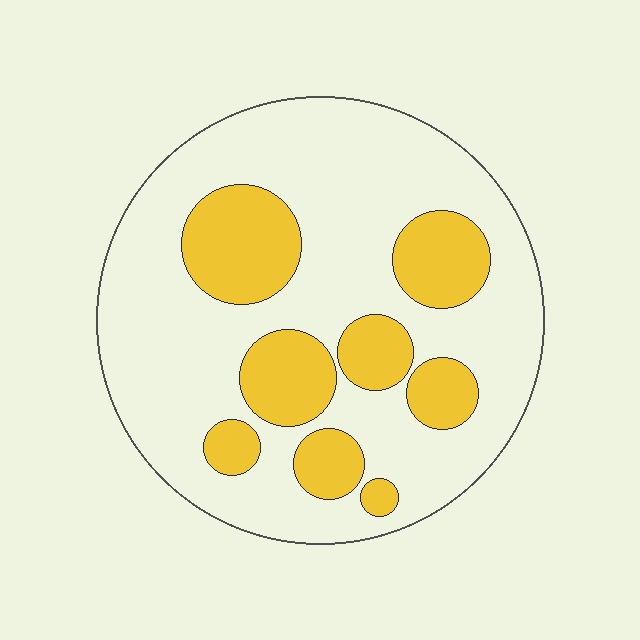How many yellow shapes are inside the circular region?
8.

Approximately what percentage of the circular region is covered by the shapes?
Approximately 25%.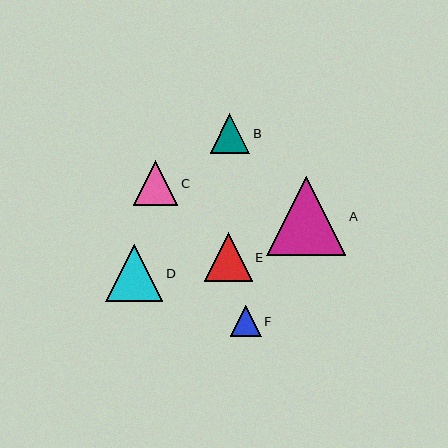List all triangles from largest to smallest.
From largest to smallest: A, D, E, C, B, F.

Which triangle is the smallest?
Triangle F is the smallest with a size of approximately 30 pixels.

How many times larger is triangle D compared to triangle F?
Triangle D is approximately 1.9 times the size of triangle F.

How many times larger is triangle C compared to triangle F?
Triangle C is approximately 1.5 times the size of triangle F.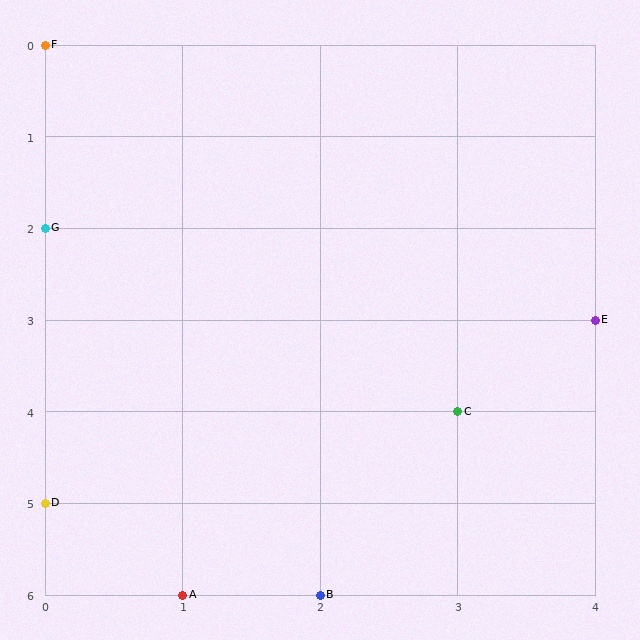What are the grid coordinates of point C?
Point C is at grid coordinates (3, 4).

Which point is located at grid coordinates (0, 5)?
Point D is at (0, 5).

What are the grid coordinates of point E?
Point E is at grid coordinates (4, 3).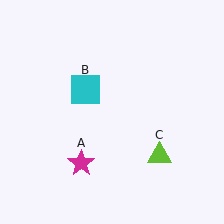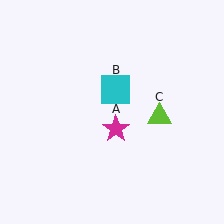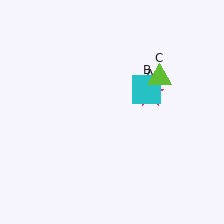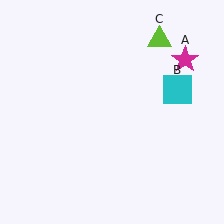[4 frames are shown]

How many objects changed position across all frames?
3 objects changed position: magenta star (object A), cyan square (object B), lime triangle (object C).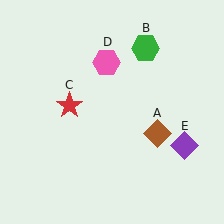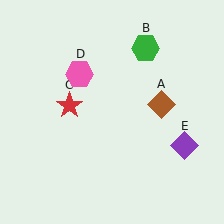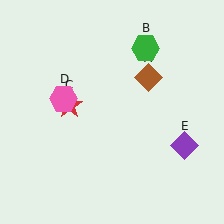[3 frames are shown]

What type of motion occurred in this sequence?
The brown diamond (object A), pink hexagon (object D) rotated counterclockwise around the center of the scene.